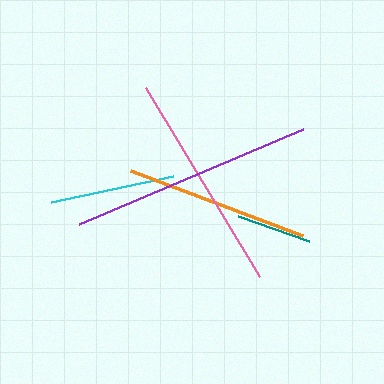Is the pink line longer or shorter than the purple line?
The purple line is longer than the pink line.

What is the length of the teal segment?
The teal segment is approximately 75 pixels long.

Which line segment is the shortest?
The teal line is the shortest at approximately 75 pixels.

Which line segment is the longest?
The purple line is the longest at approximately 244 pixels.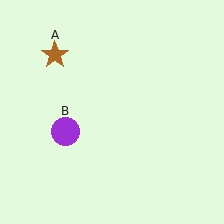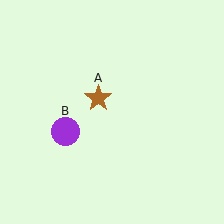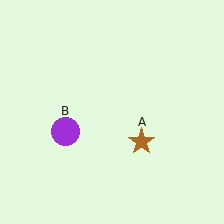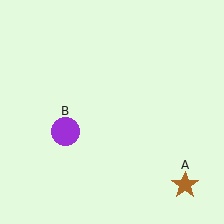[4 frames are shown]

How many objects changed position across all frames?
1 object changed position: brown star (object A).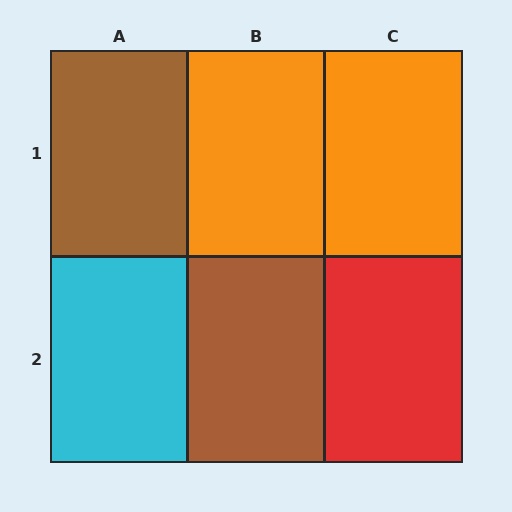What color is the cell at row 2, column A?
Cyan.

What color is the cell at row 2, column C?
Red.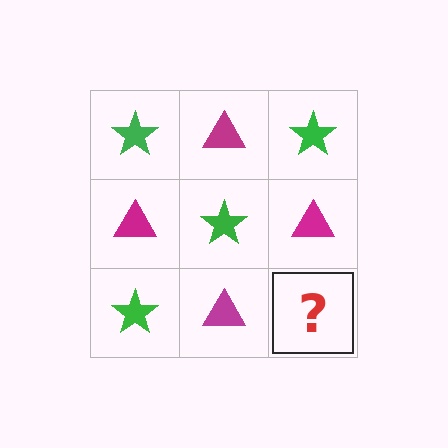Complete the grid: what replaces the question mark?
The question mark should be replaced with a green star.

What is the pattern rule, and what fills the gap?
The rule is that it alternates green star and magenta triangle in a checkerboard pattern. The gap should be filled with a green star.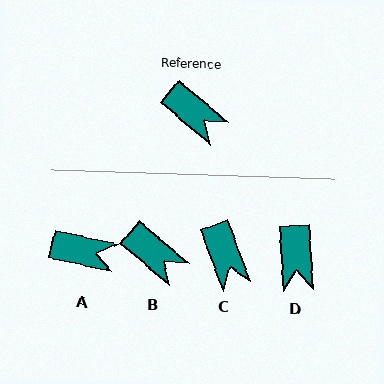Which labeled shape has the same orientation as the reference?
B.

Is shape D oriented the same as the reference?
No, it is off by about 46 degrees.